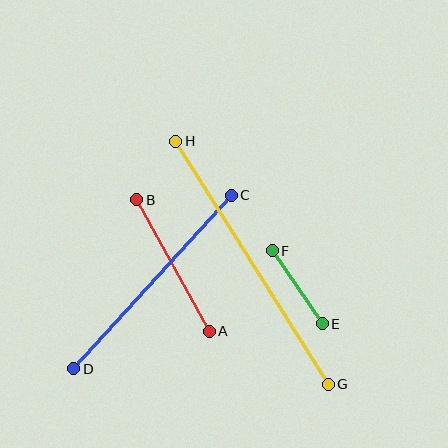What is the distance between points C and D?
The distance is approximately 235 pixels.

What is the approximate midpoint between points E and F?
The midpoint is at approximately (297, 287) pixels.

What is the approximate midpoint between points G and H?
The midpoint is at approximately (252, 263) pixels.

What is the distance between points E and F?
The distance is approximately 88 pixels.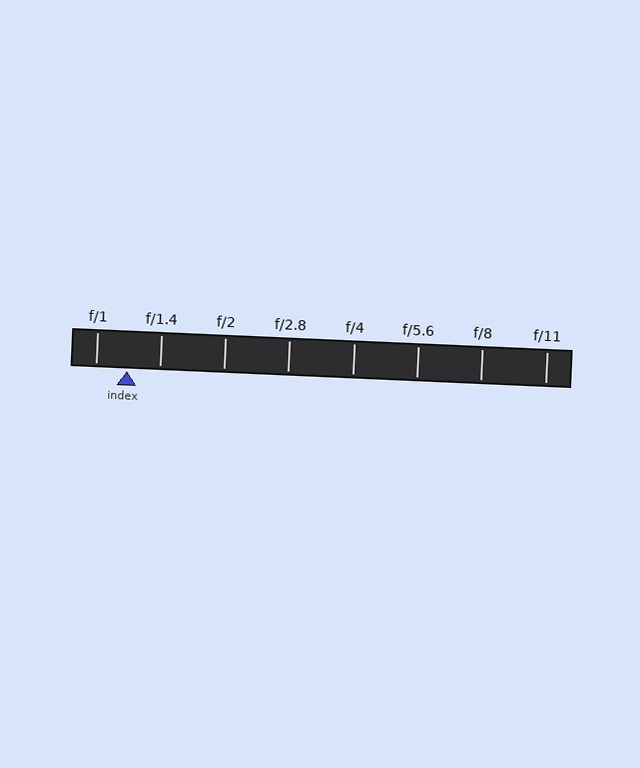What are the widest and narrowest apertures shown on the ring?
The widest aperture shown is f/1 and the narrowest is f/11.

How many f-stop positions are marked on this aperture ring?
There are 8 f-stop positions marked.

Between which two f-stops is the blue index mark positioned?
The index mark is between f/1 and f/1.4.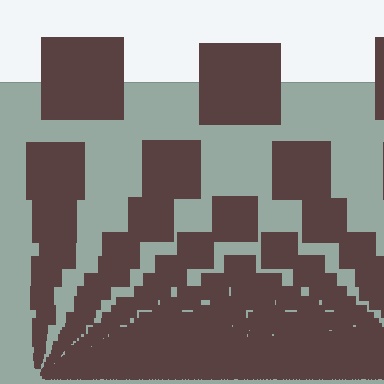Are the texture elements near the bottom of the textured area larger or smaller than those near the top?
Smaller. The gradient is inverted — elements near the bottom are smaller and denser.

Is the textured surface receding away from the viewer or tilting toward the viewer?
The surface appears to tilt toward the viewer. Texture elements get larger and sparser toward the top.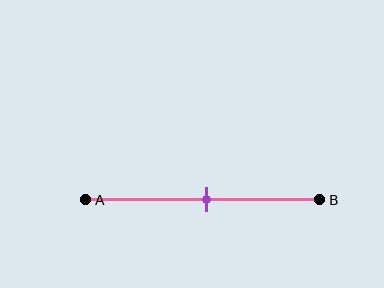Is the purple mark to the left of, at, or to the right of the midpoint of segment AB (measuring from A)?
The purple mark is approximately at the midpoint of segment AB.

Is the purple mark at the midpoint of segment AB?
Yes, the mark is approximately at the midpoint.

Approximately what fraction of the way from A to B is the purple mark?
The purple mark is approximately 50% of the way from A to B.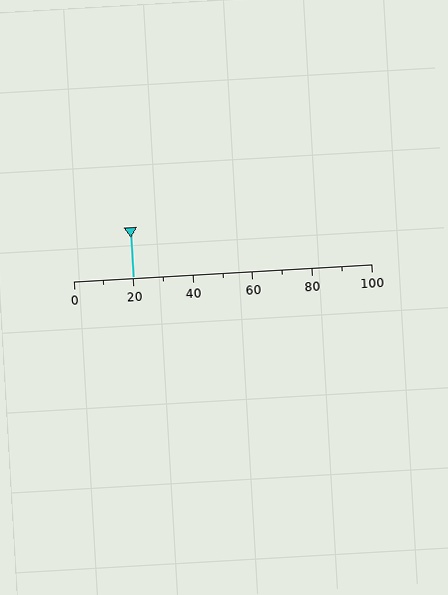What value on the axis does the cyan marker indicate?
The marker indicates approximately 20.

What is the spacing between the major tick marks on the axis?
The major ticks are spaced 20 apart.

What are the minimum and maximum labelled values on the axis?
The axis runs from 0 to 100.